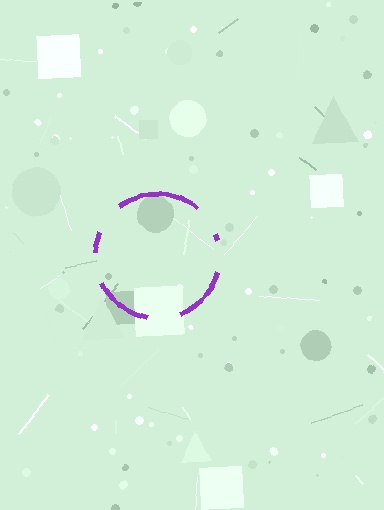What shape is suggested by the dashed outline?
The dashed outline suggests a circle.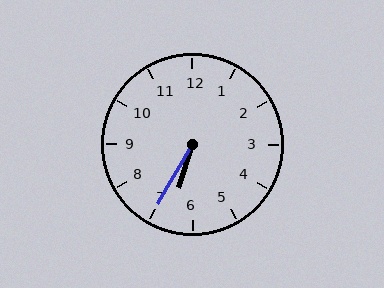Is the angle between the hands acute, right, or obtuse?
It is acute.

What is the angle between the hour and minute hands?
Approximately 12 degrees.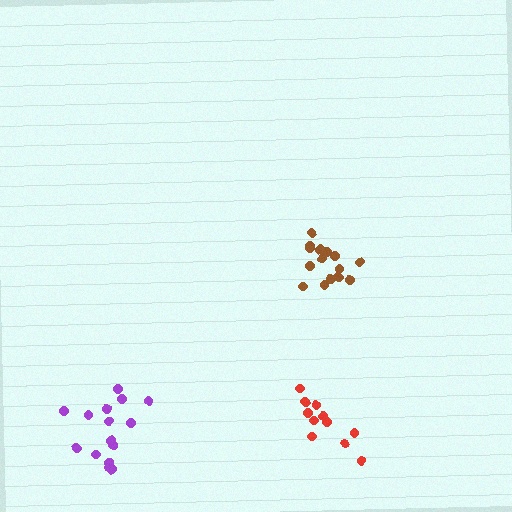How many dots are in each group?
Group 1: 15 dots, Group 2: 11 dots, Group 3: 15 dots (41 total).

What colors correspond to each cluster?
The clusters are colored: purple, red, brown.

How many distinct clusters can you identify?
There are 3 distinct clusters.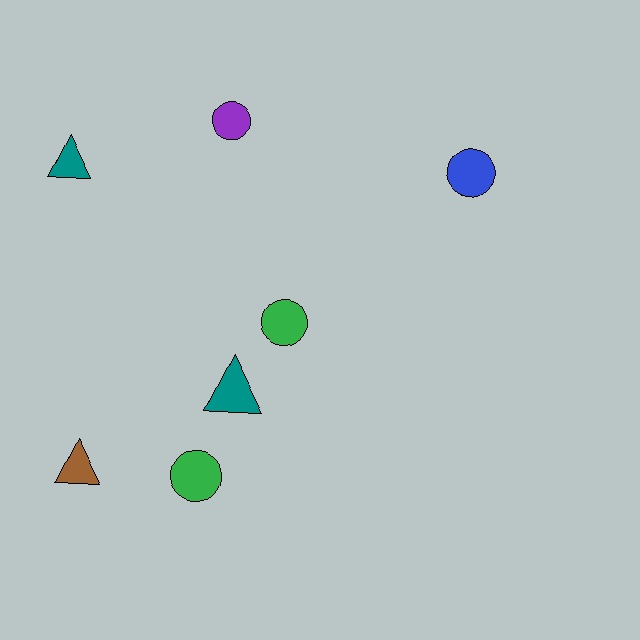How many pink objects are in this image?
There are no pink objects.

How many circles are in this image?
There are 4 circles.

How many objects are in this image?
There are 7 objects.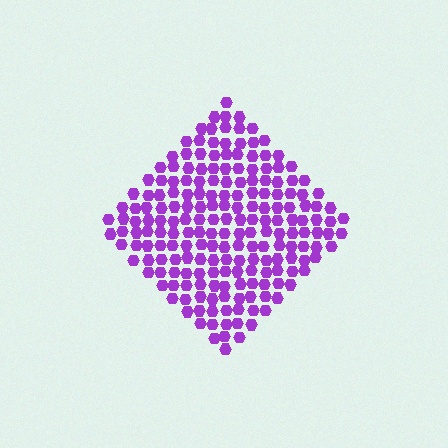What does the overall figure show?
The overall figure shows a diamond.